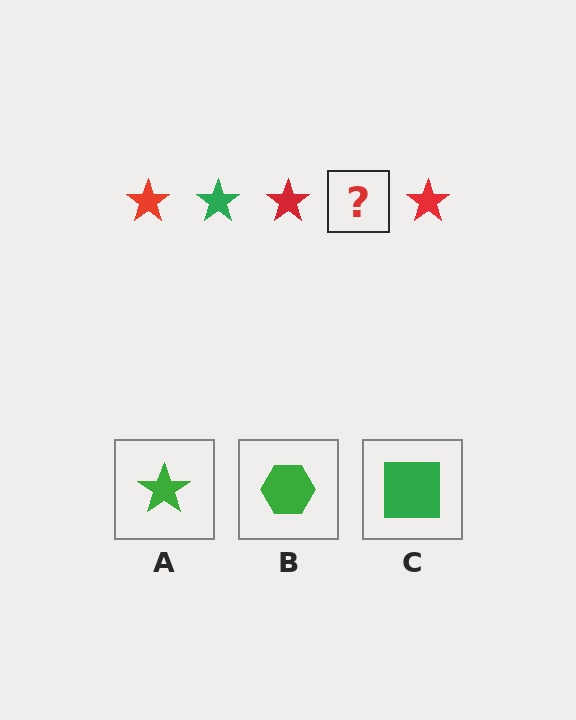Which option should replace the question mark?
Option A.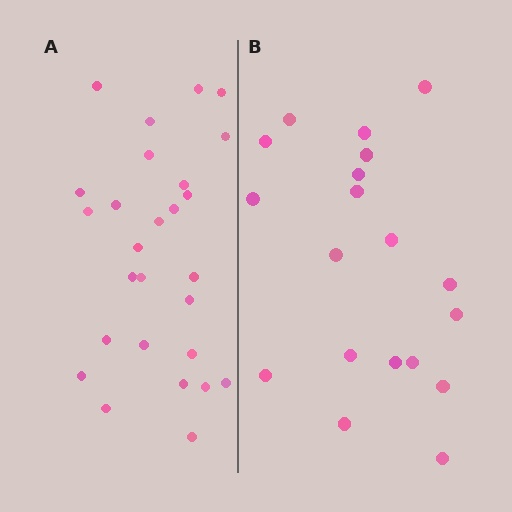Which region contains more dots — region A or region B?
Region A (the left region) has more dots.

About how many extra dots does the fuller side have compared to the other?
Region A has roughly 8 or so more dots than region B.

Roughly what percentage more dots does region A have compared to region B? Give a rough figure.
About 40% more.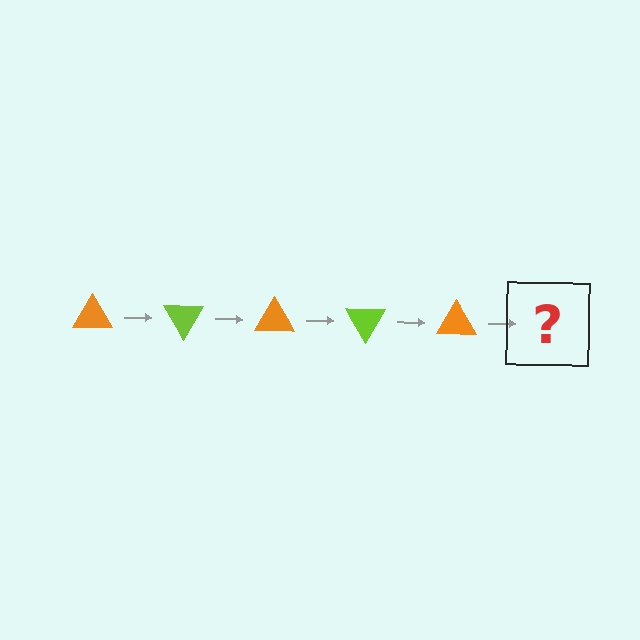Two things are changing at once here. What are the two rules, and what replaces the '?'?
The two rules are that it rotates 60 degrees each step and the color cycles through orange and lime. The '?' should be a lime triangle, rotated 300 degrees from the start.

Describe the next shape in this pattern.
It should be a lime triangle, rotated 300 degrees from the start.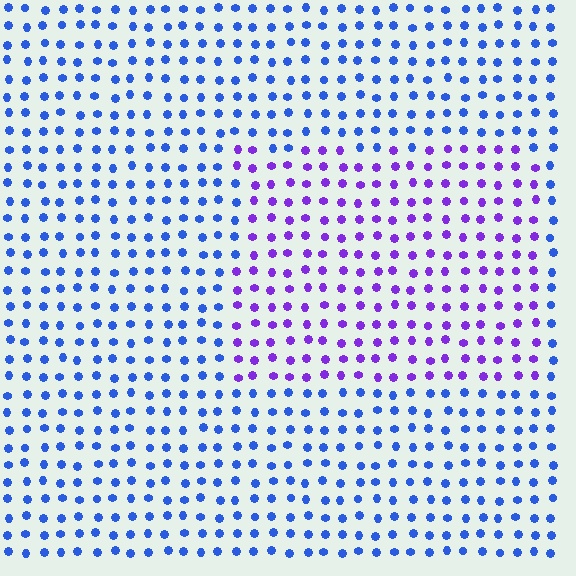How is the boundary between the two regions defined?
The boundary is defined purely by a slight shift in hue (about 46 degrees). Spacing, size, and orientation are identical on both sides.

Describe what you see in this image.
The image is filled with small blue elements in a uniform arrangement. A rectangle-shaped region is visible where the elements are tinted to a slightly different hue, forming a subtle color boundary.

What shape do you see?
I see a rectangle.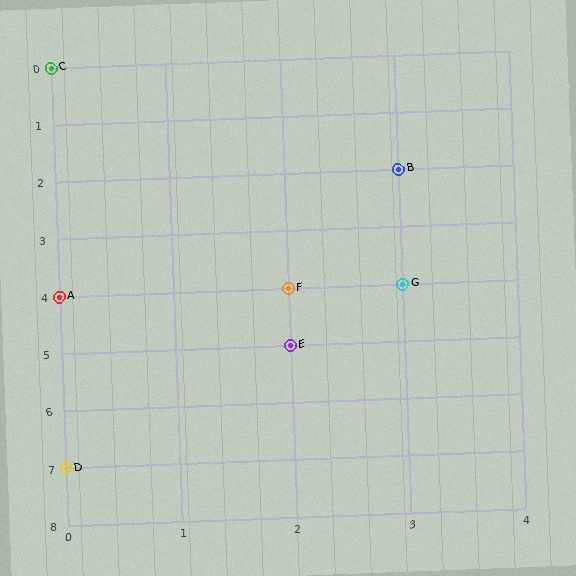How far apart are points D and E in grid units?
Points D and E are 2 columns and 2 rows apart (about 2.8 grid units diagonally).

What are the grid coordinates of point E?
Point E is at grid coordinates (2, 5).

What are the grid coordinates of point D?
Point D is at grid coordinates (0, 7).